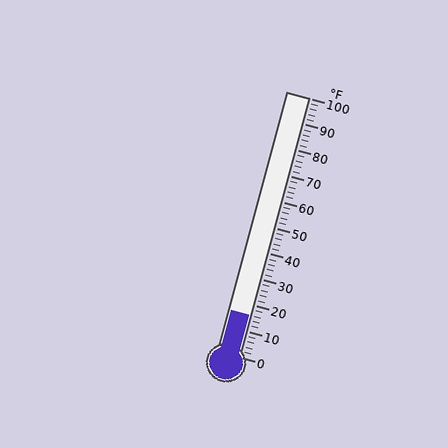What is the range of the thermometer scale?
The thermometer scale ranges from 0°F to 100°F.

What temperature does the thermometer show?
The thermometer shows approximately 16°F.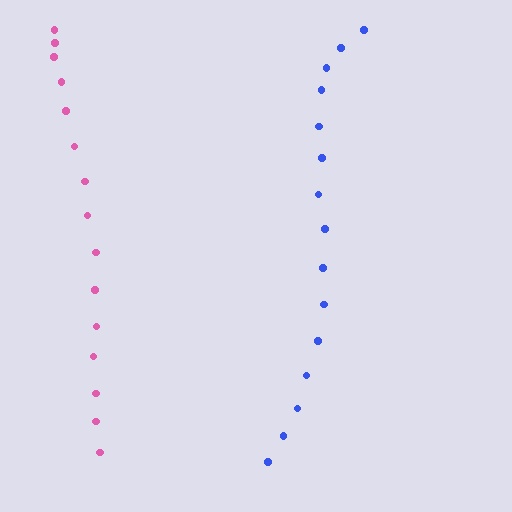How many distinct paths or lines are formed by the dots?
There are 2 distinct paths.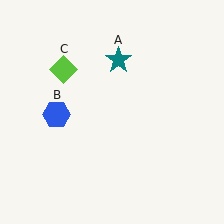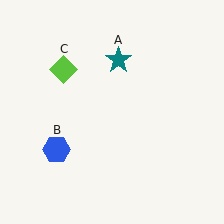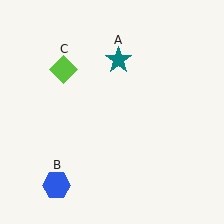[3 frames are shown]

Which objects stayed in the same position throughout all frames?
Teal star (object A) and lime diamond (object C) remained stationary.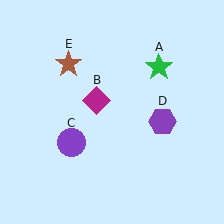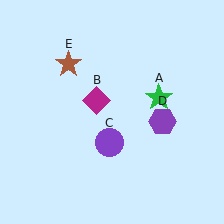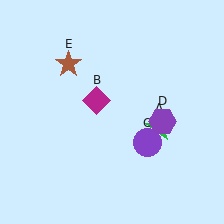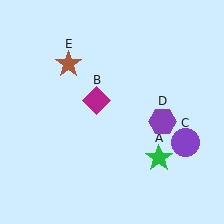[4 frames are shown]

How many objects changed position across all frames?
2 objects changed position: green star (object A), purple circle (object C).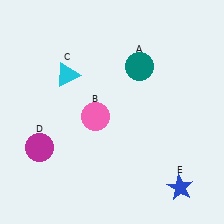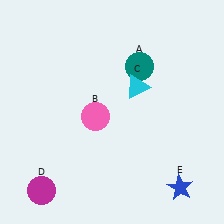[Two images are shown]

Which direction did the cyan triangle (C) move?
The cyan triangle (C) moved right.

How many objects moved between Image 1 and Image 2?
2 objects moved between the two images.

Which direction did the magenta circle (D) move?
The magenta circle (D) moved down.